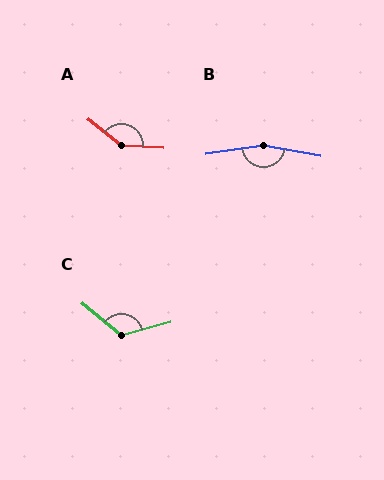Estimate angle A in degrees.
Approximately 144 degrees.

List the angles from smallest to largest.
C (125°), A (144°), B (162°).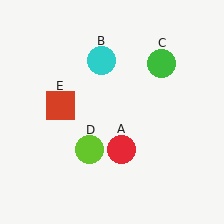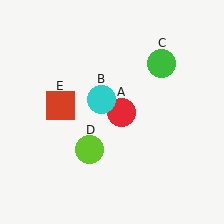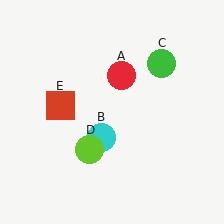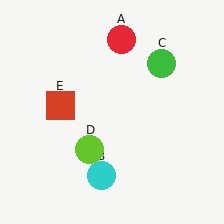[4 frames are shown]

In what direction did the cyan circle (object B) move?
The cyan circle (object B) moved down.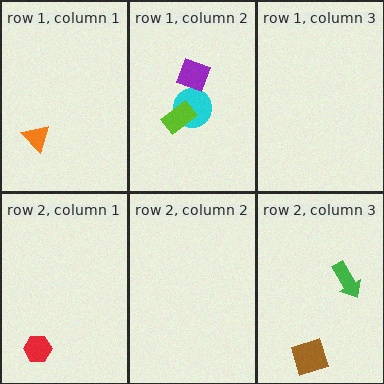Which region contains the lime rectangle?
The row 1, column 2 region.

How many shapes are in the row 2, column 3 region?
2.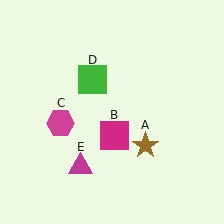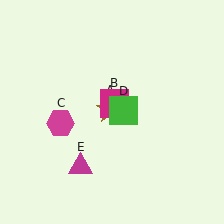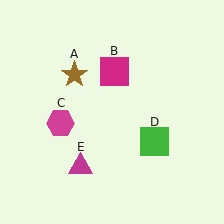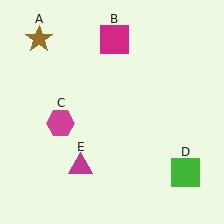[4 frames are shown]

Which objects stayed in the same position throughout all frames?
Magenta hexagon (object C) and magenta triangle (object E) remained stationary.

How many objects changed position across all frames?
3 objects changed position: brown star (object A), magenta square (object B), green square (object D).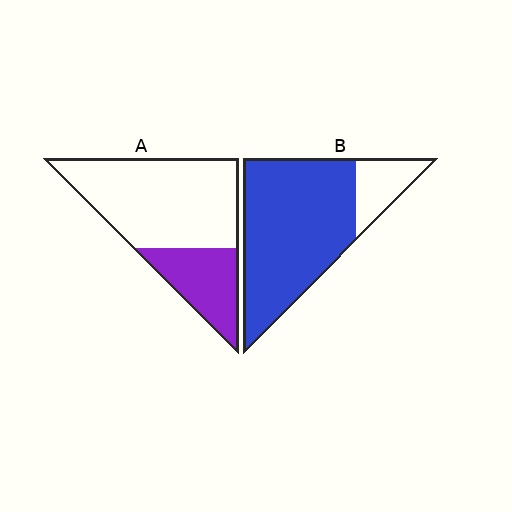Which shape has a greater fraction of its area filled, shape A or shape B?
Shape B.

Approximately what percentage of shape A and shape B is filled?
A is approximately 30% and B is approximately 80%.